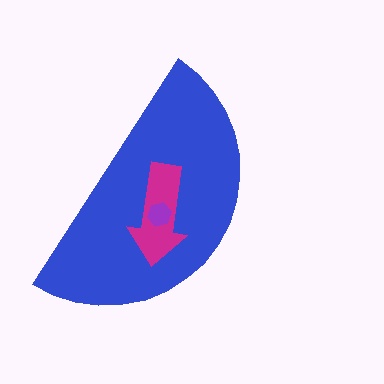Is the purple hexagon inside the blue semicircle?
Yes.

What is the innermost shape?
The purple hexagon.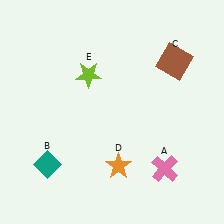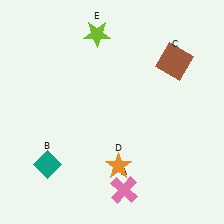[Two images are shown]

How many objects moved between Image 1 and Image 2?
2 objects moved between the two images.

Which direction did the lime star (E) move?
The lime star (E) moved up.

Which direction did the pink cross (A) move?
The pink cross (A) moved left.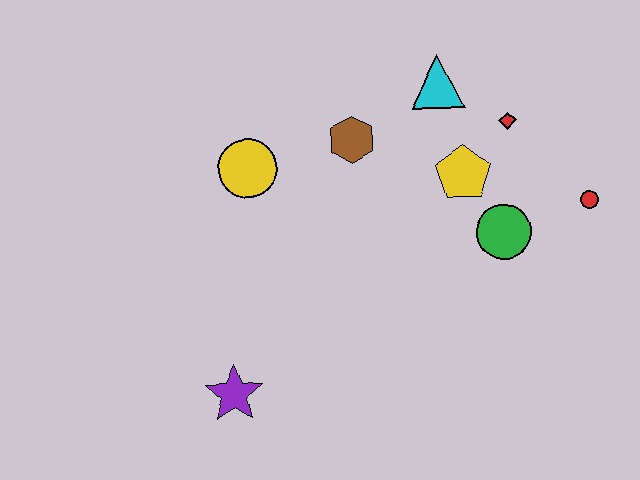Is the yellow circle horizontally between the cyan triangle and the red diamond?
No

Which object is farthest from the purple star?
The red circle is farthest from the purple star.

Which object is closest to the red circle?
The green circle is closest to the red circle.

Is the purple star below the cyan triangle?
Yes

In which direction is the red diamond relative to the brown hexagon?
The red diamond is to the right of the brown hexagon.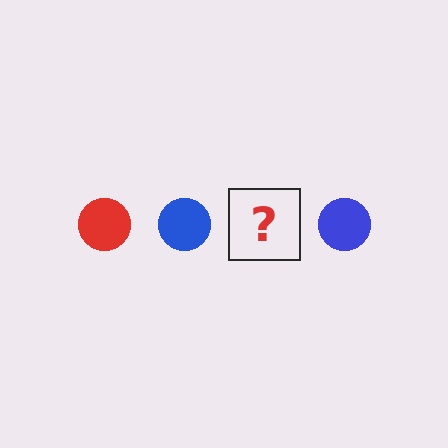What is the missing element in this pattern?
The missing element is a red circle.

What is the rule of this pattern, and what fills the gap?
The rule is that the pattern cycles through red, blue circles. The gap should be filled with a red circle.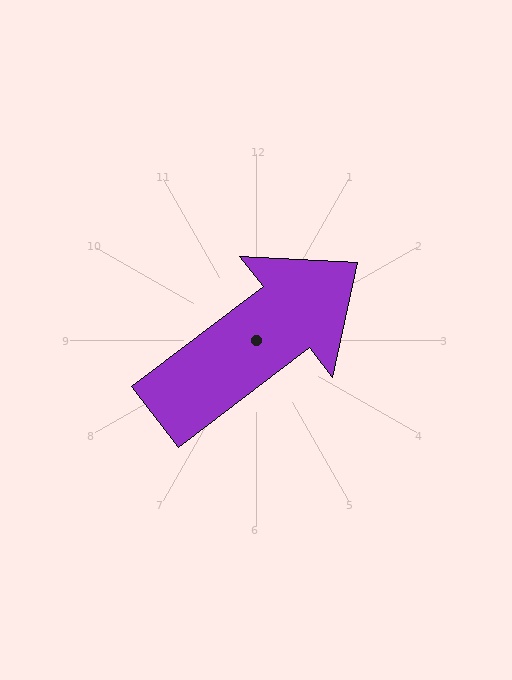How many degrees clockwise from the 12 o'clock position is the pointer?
Approximately 53 degrees.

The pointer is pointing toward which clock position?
Roughly 2 o'clock.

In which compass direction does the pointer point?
Northeast.